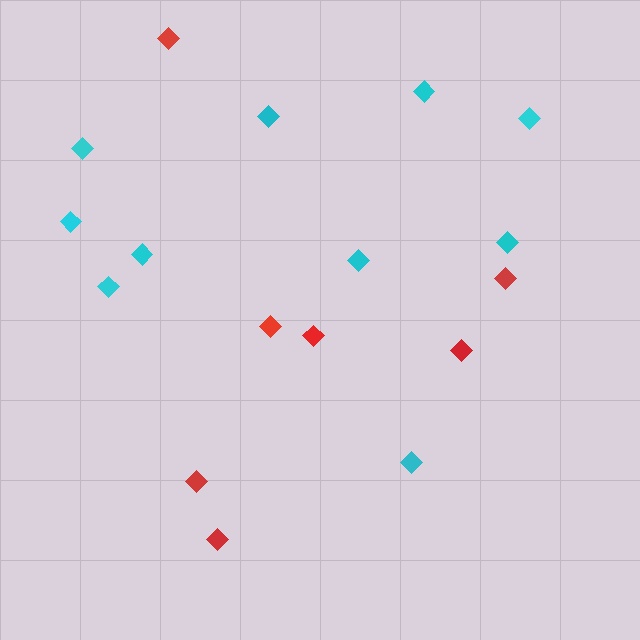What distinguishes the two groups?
There are 2 groups: one group of cyan diamonds (10) and one group of red diamonds (7).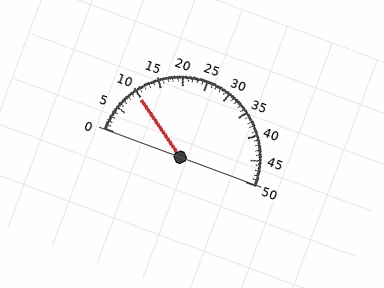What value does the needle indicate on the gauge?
The needle indicates approximately 10.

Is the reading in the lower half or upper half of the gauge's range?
The reading is in the lower half of the range (0 to 50).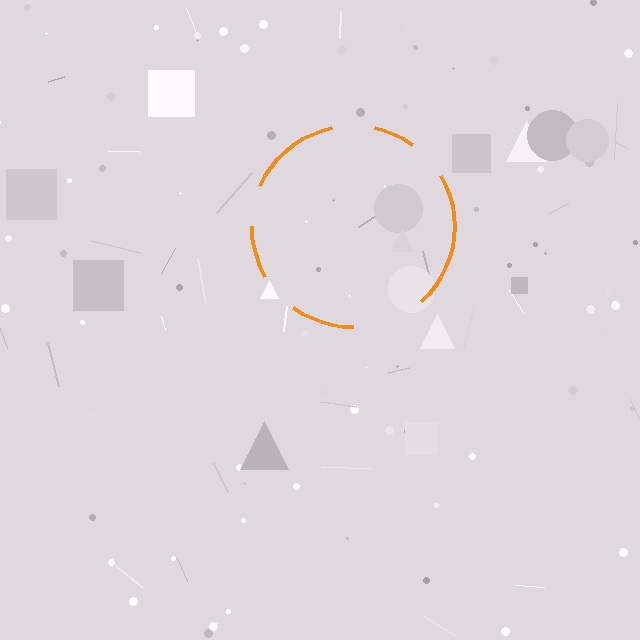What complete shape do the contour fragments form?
The contour fragments form a circle.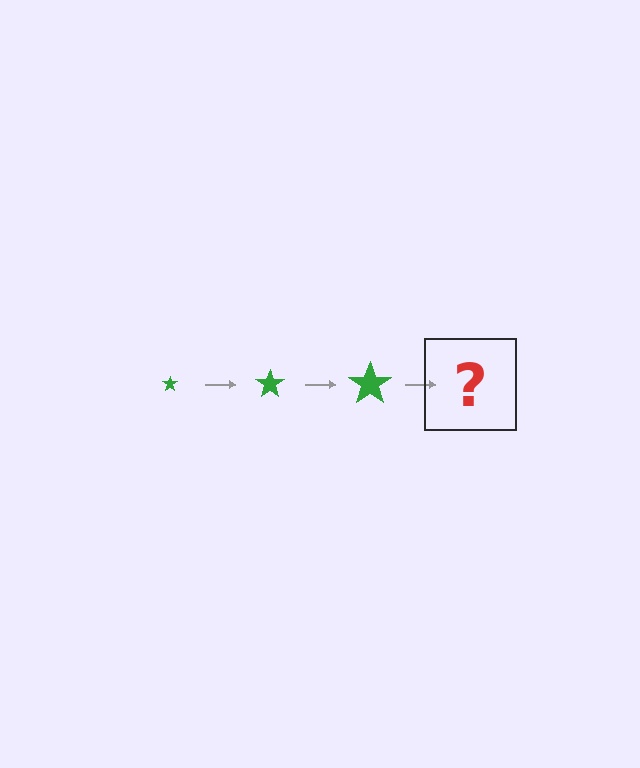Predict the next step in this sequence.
The next step is a green star, larger than the previous one.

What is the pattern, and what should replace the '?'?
The pattern is that the star gets progressively larger each step. The '?' should be a green star, larger than the previous one.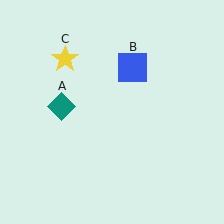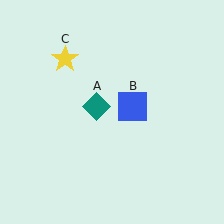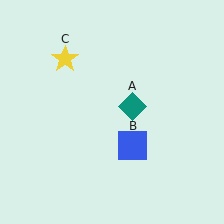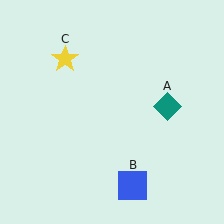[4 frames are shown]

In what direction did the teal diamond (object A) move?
The teal diamond (object A) moved right.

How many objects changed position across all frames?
2 objects changed position: teal diamond (object A), blue square (object B).